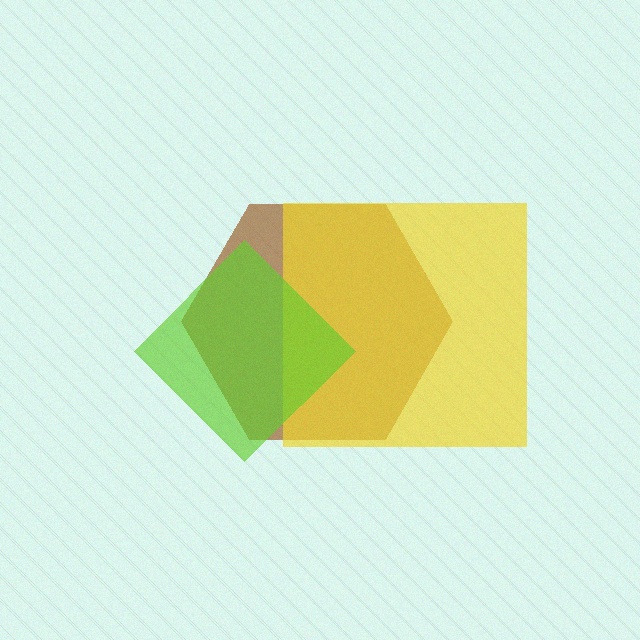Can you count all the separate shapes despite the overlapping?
Yes, there are 3 separate shapes.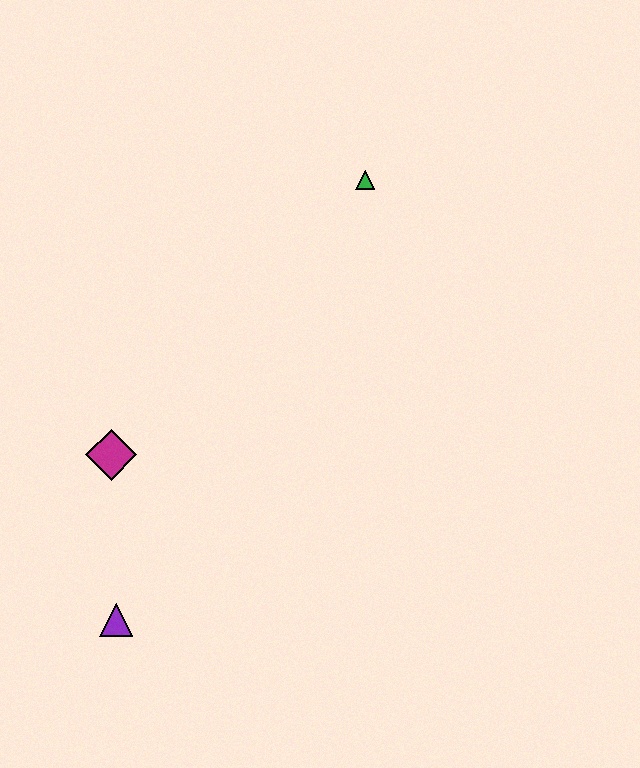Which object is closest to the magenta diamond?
The purple triangle is closest to the magenta diamond.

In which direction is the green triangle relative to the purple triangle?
The green triangle is above the purple triangle.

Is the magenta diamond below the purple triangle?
No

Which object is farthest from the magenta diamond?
The green triangle is farthest from the magenta diamond.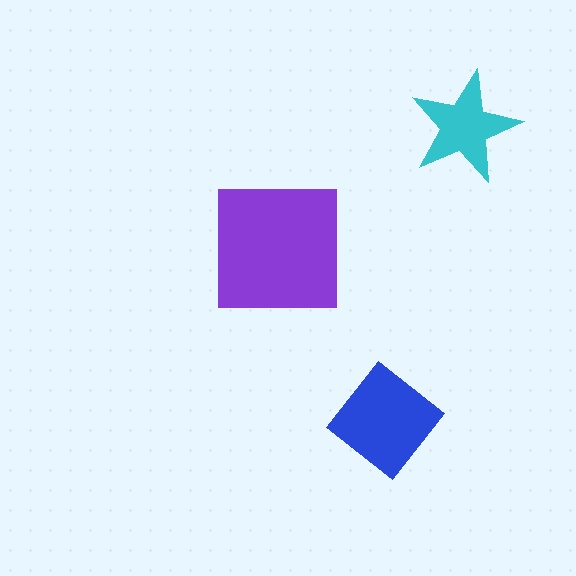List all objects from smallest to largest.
The cyan star, the blue diamond, the purple square.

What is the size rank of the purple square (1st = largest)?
1st.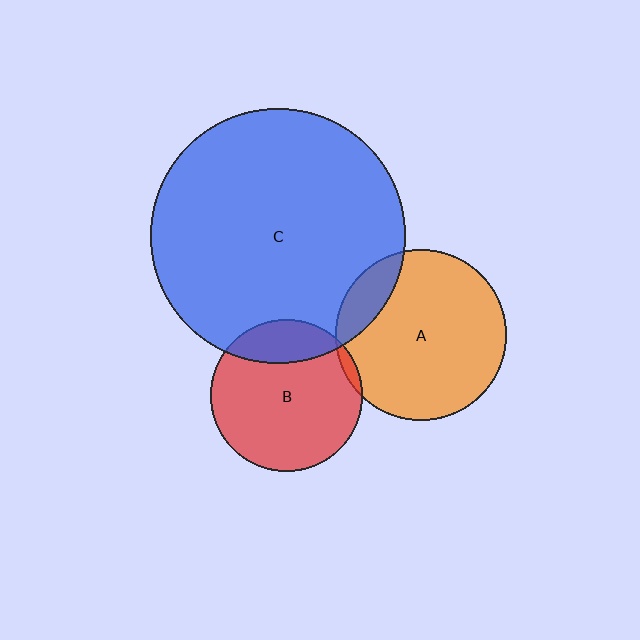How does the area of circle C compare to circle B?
Approximately 2.8 times.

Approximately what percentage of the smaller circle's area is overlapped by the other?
Approximately 15%.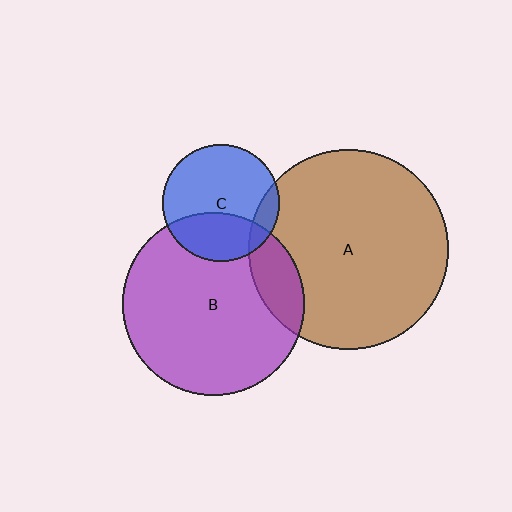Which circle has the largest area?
Circle A (brown).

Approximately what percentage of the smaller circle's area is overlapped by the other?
Approximately 15%.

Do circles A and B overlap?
Yes.